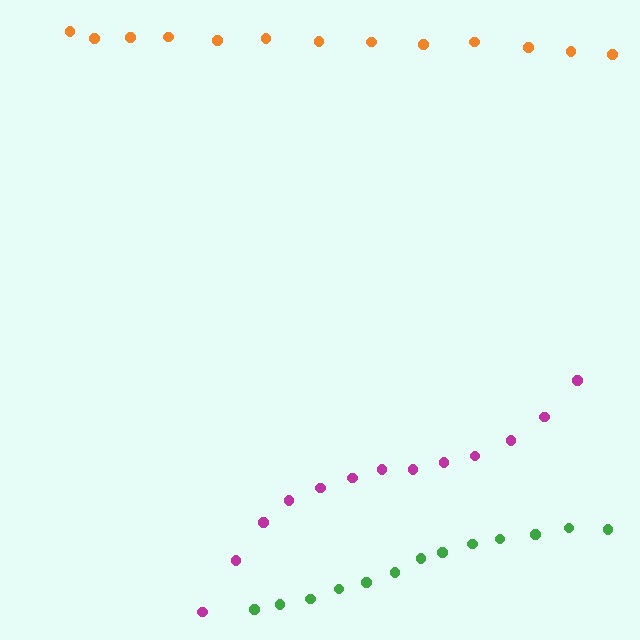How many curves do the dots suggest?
There are 3 distinct paths.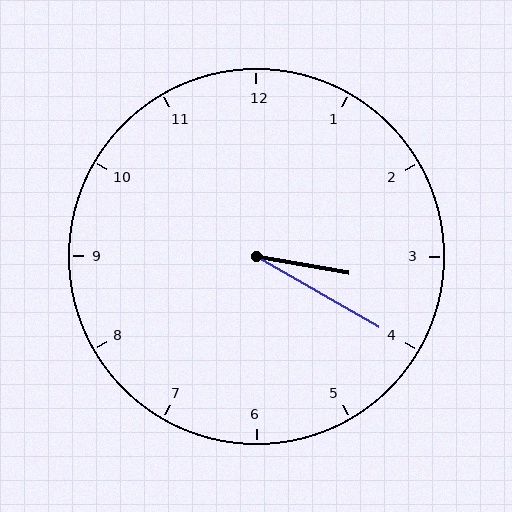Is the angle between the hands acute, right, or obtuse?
It is acute.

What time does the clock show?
3:20.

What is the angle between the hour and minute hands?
Approximately 20 degrees.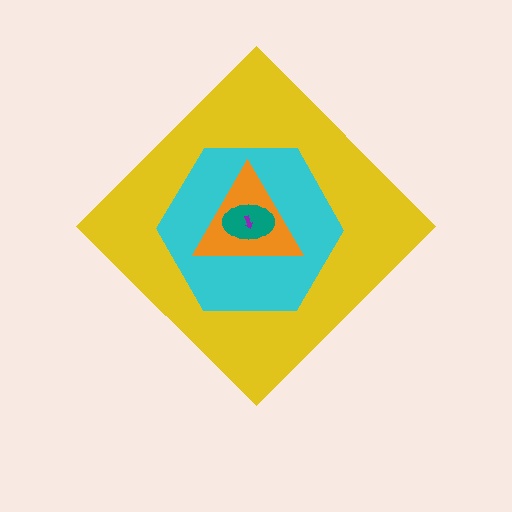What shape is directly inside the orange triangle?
The teal ellipse.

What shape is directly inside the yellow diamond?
The cyan hexagon.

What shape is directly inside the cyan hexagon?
The orange triangle.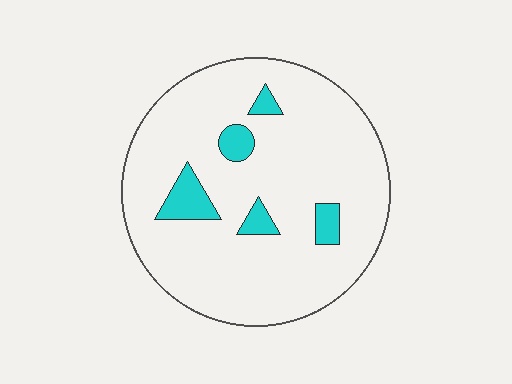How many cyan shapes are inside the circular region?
5.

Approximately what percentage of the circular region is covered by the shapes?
Approximately 10%.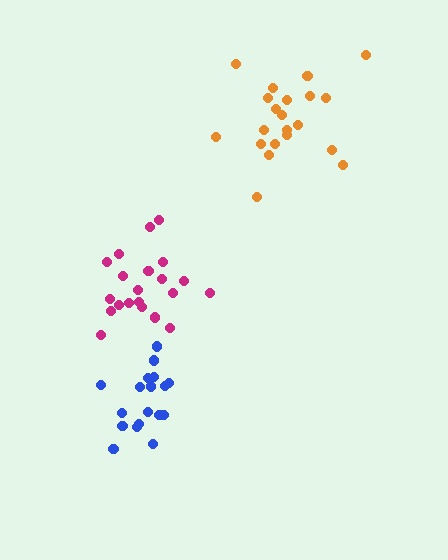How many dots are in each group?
Group 1: 21 dots, Group 2: 21 dots, Group 3: 18 dots (60 total).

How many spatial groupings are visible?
There are 3 spatial groupings.